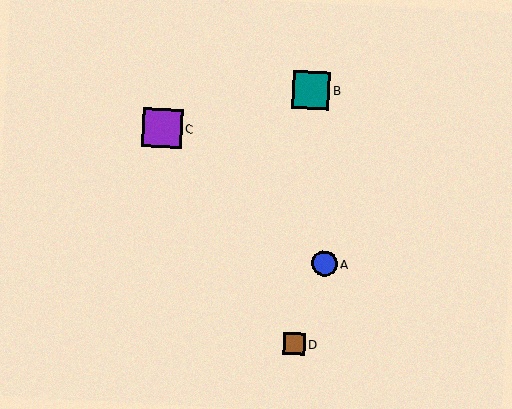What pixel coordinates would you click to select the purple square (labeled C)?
Click at (162, 128) to select the purple square C.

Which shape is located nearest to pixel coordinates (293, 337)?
The brown square (labeled D) at (294, 344) is nearest to that location.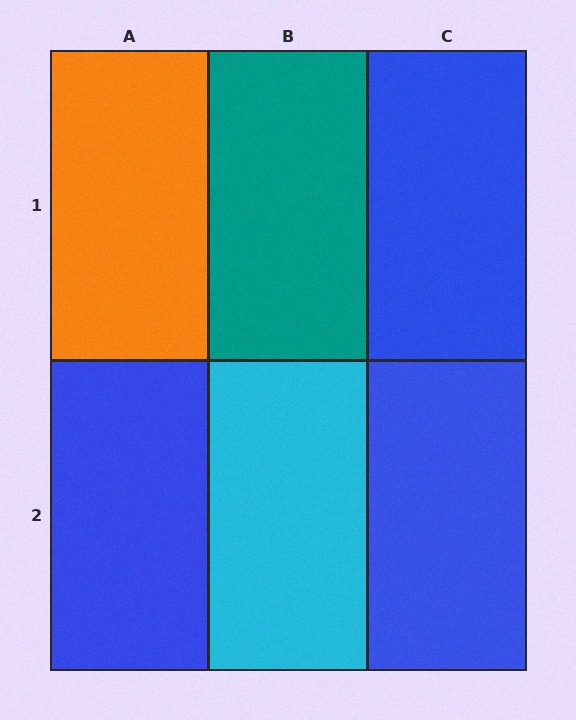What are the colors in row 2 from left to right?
Blue, cyan, blue.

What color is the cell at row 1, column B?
Teal.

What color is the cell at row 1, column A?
Orange.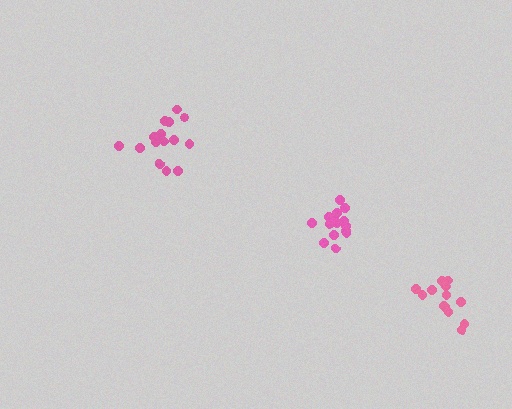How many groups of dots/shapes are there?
There are 3 groups.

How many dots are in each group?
Group 1: 16 dots, Group 2: 15 dots, Group 3: 13 dots (44 total).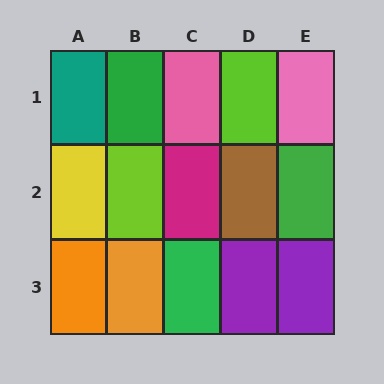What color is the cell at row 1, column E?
Pink.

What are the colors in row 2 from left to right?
Yellow, lime, magenta, brown, green.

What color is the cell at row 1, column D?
Lime.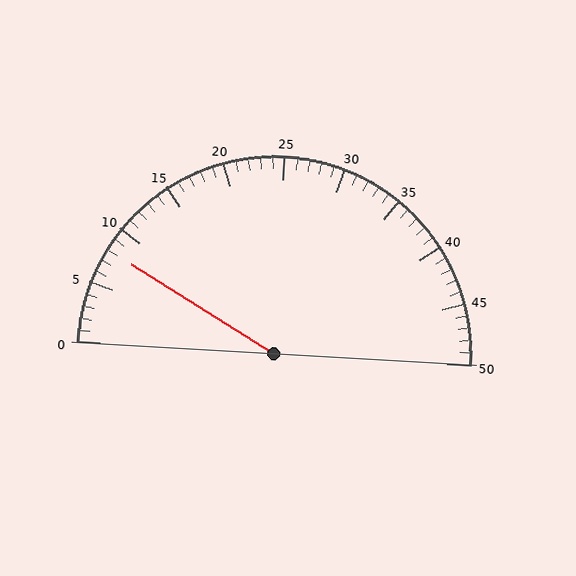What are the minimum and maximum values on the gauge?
The gauge ranges from 0 to 50.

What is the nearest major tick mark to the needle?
The nearest major tick mark is 10.